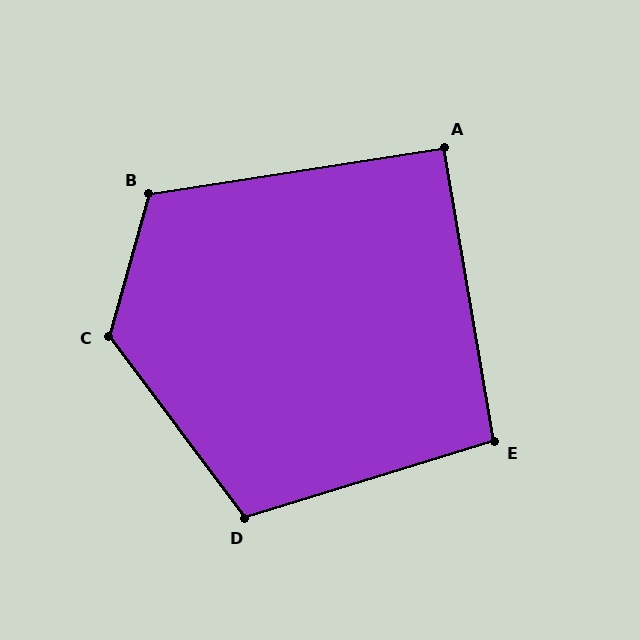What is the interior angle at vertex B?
Approximately 115 degrees (obtuse).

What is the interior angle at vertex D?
Approximately 110 degrees (obtuse).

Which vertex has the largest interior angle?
C, at approximately 127 degrees.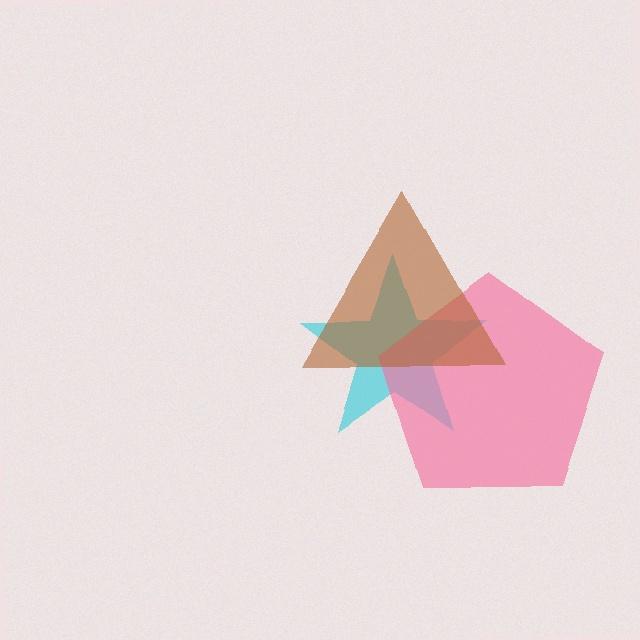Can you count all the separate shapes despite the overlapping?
Yes, there are 3 separate shapes.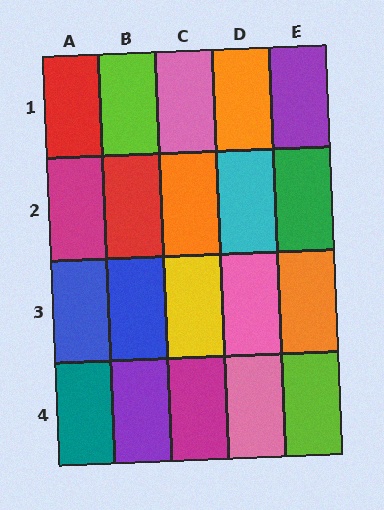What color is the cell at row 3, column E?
Orange.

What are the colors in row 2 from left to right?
Magenta, red, orange, cyan, green.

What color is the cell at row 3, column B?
Blue.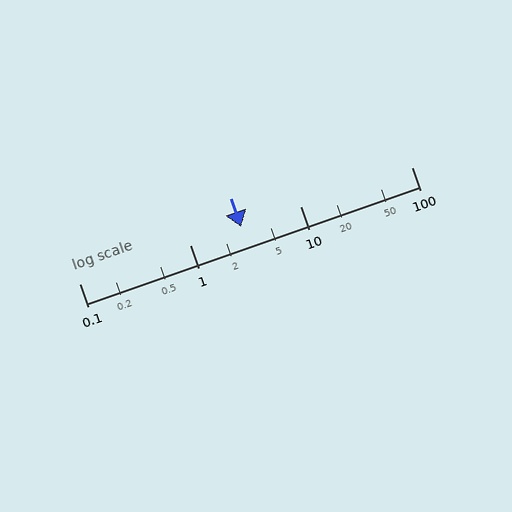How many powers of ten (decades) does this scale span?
The scale spans 3 decades, from 0.1 to 100.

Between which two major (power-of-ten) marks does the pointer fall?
The pointer is between 1 and 10.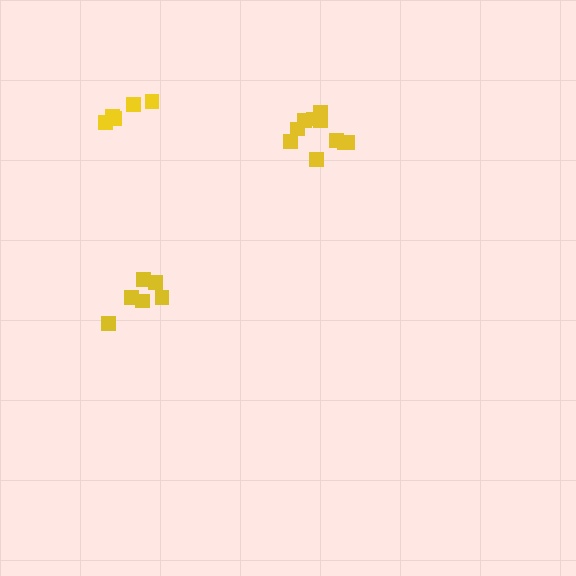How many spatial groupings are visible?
There are 3 spatial groupings.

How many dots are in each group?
Group 1: 10 dots, Group 2: 5 dots, Group 3: 6 dots (21 total).